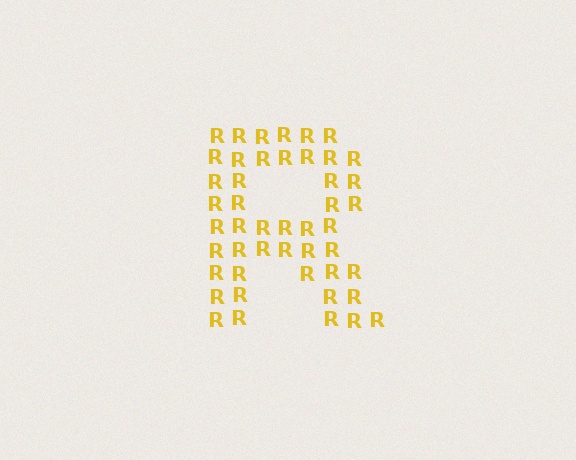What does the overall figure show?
The overall figure shows the letter R.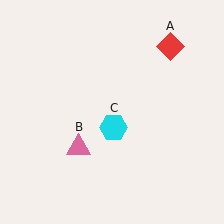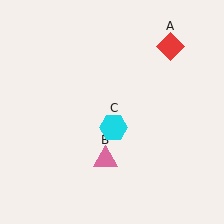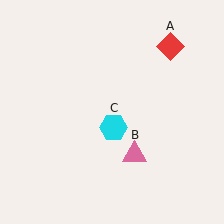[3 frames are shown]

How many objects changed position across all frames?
1 object changed position: pink triangle (object B).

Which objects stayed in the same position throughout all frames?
Red diamond (object A) and cyan hexagon (object C) remained stationary.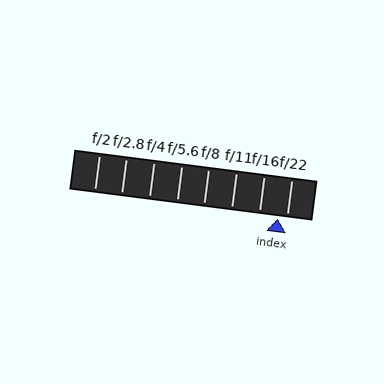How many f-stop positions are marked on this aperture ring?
There are 8 f-stop positions marked.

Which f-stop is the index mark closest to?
The index mark is closest to f/22.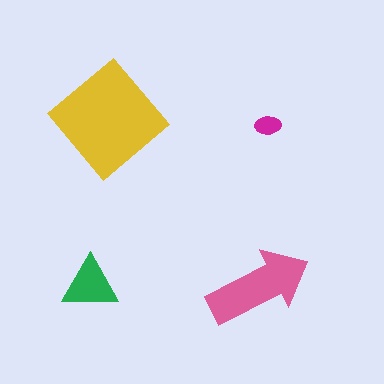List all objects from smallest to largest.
The magenta ellipse, the green triangle, the pink arrow, the yellow diamond.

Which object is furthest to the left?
The green triangle is leftmost.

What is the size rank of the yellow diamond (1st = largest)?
1st.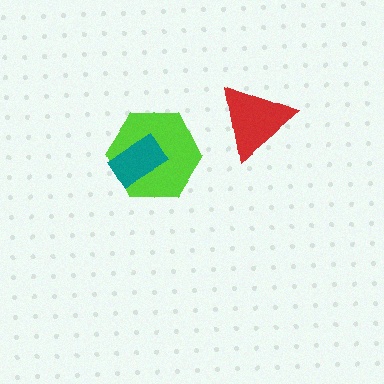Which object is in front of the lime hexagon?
The teal rectangle is in front of the lime hexagon.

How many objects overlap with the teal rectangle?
1 object overlaps with the teal rectangle.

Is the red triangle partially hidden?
No, no other shape covers it.